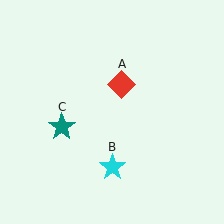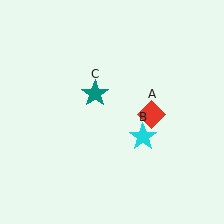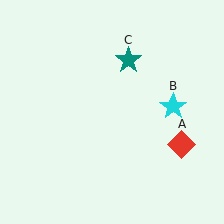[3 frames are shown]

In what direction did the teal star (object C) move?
The teal star (object C) moved up and to the right.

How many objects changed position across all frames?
3 objects changed position: red diamond (object A), cyan star (object B), teal star (object C).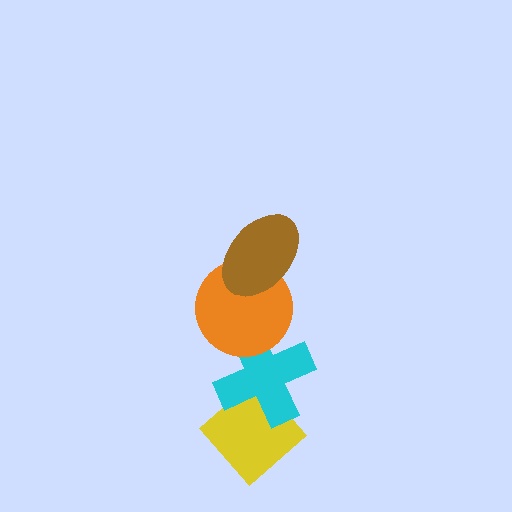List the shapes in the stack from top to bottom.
From top to bottom: the brown ellipse, the orange circle, the cyan cross, the yellow diamond.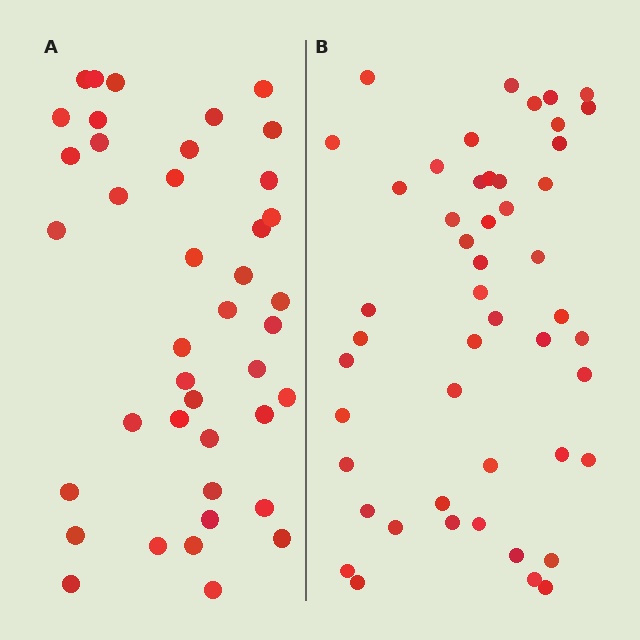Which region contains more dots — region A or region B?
Region B (the right region) has more dots.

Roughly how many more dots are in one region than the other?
Region B has roughly 8 or so more dots than region A.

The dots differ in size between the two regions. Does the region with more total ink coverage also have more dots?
No. Region A has more total ink coverage because its dots are larger, but region B actually contains more individual dots. Total area can be misleading — the number of items is what matters here.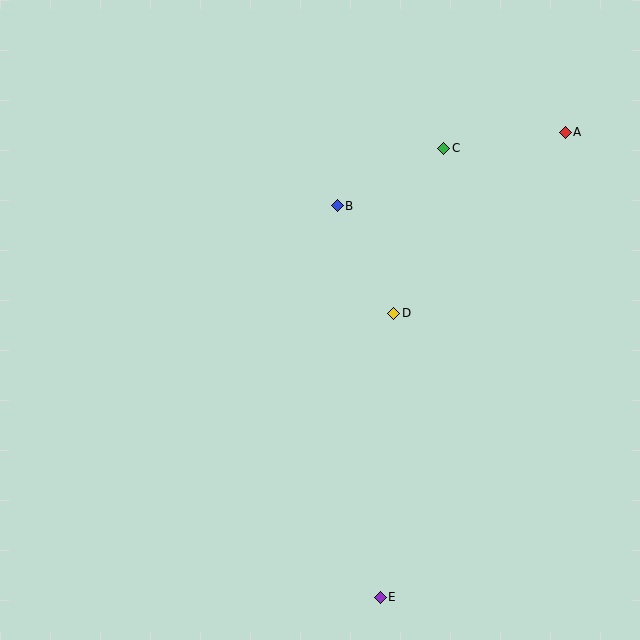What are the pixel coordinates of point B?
Point B is at (337, 206).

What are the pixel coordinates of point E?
Point E is at (380, 597).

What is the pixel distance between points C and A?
The distance between C and A is 122 pixels.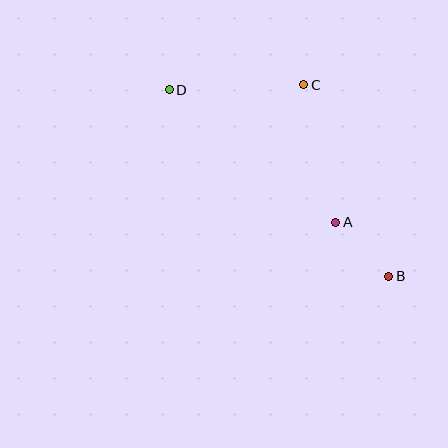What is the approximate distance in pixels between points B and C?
The distance between B and C is approximately 210 pixels.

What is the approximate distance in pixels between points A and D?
The distance between A and D is approximately 213 pixels.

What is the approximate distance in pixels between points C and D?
The distance between C and D is approximately 135 pixels.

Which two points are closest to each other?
Points A and B are closest to each other.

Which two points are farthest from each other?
Points B and D are farthest from each other.